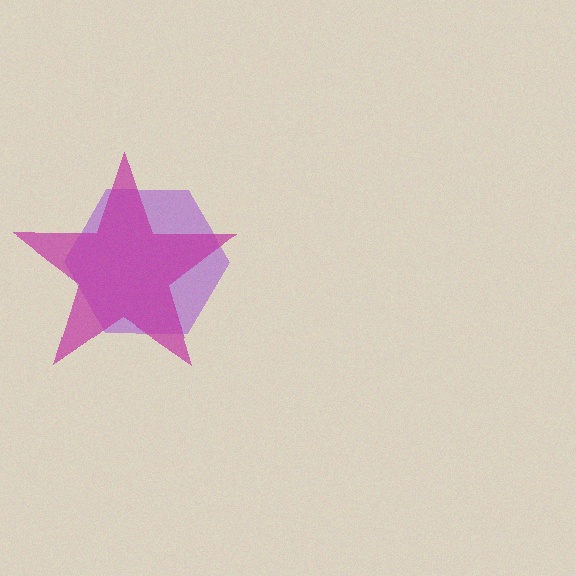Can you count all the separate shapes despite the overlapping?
Yes, there are 2 separate shapes.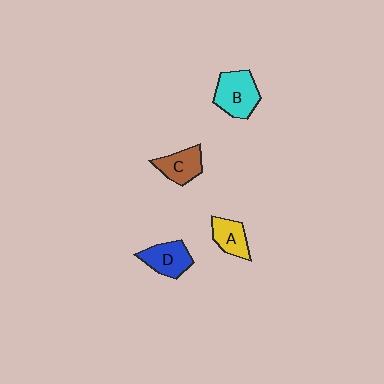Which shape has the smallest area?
Shape A (yellow).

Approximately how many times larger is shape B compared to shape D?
Approximately 1.2 times.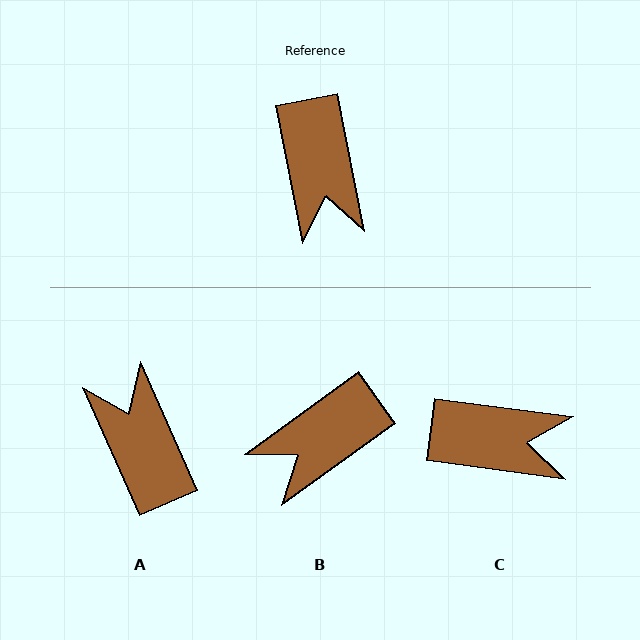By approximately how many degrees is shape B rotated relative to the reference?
Approximately 65 degrees clockwise.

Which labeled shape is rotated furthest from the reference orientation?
A, about 167 degrees away.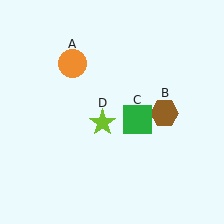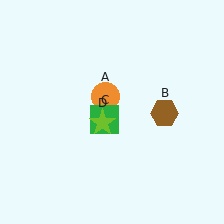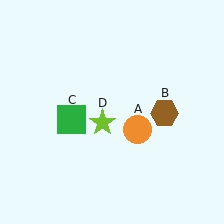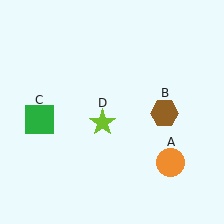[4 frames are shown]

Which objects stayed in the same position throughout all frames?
Brown hexagon (object B) and lime star (object D) remained stationary.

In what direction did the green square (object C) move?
The green square (object C) moved left.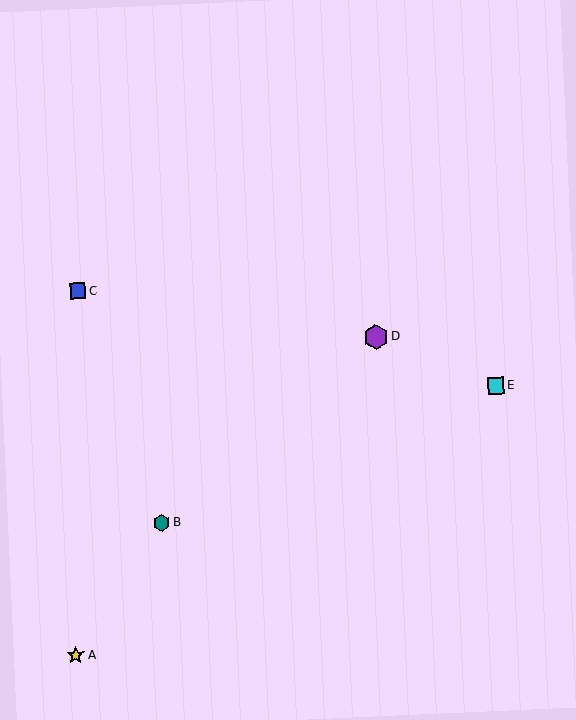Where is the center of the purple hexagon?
The center of the purple hexagon is at (376, 337).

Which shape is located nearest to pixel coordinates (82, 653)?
The yellow star (labeled A) at (76, 655) is nearest to that location.